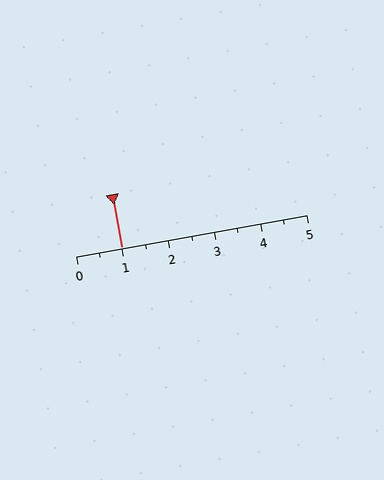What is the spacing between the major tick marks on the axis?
The major ticks are spaced 1 apart.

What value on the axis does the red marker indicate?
The marker indicates approximately 1.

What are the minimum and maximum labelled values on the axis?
The axis runs from 0 to 5.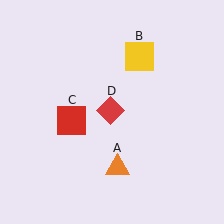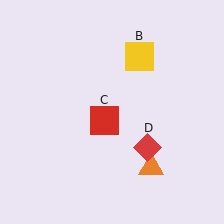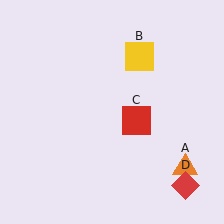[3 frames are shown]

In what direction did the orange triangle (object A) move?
The orange triangle (object A) moved right.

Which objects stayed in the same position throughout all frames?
Yellow square (object B) remained stationary.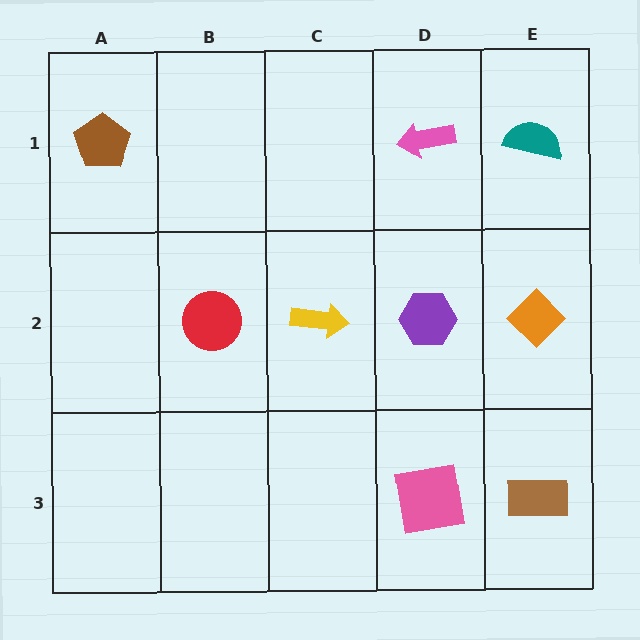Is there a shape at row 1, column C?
No, that cell is empty.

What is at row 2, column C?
A yellow arrow.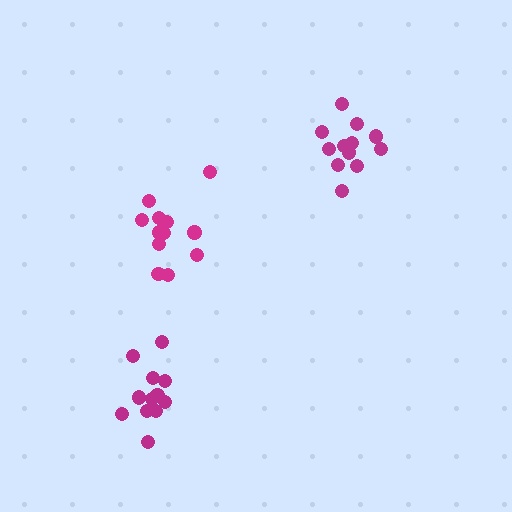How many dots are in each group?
Group 1: 12 dots, Group 2: 12 dots, Group 3: 12 dots (36 total).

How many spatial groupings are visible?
There are 3 spatial groupings.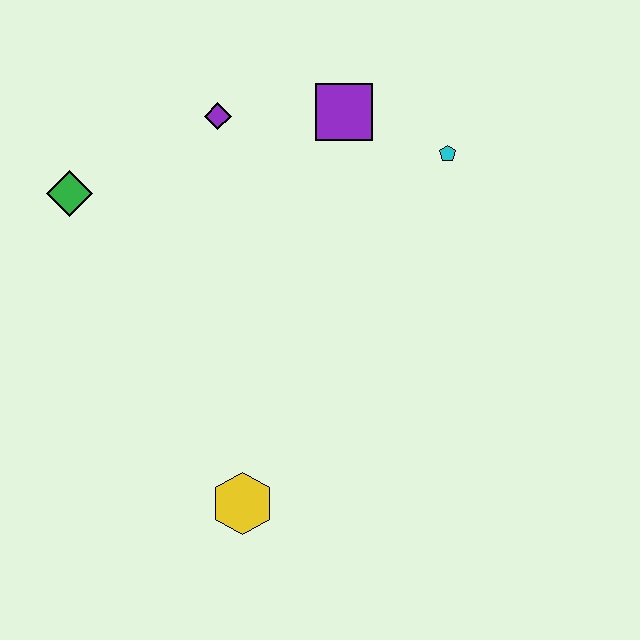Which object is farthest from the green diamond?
The cyan pentagon is farthest from the green diamond.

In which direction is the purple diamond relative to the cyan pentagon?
The purple diamond is to the left of the cyan pentagon.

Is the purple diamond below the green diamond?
No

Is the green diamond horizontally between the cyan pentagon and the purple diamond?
No